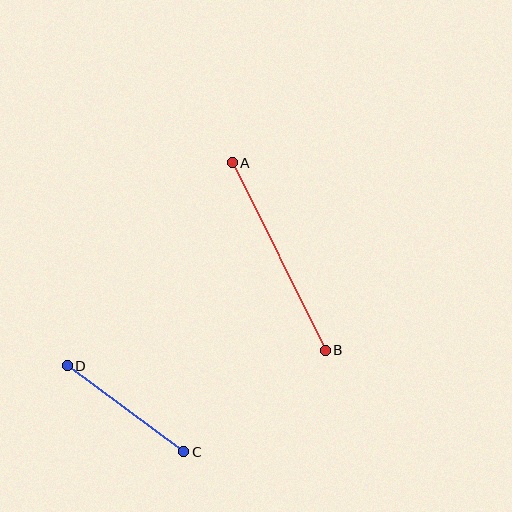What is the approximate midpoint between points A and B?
The midpoint is at approximately (279, 257) pixels.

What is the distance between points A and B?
The distance is approximately 209 pixels.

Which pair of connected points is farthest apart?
Points A and B are farthest apart.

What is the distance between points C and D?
The distance is approximately 145 pixels.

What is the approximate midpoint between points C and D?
The midpoint is at approximately (125, 409) pixels.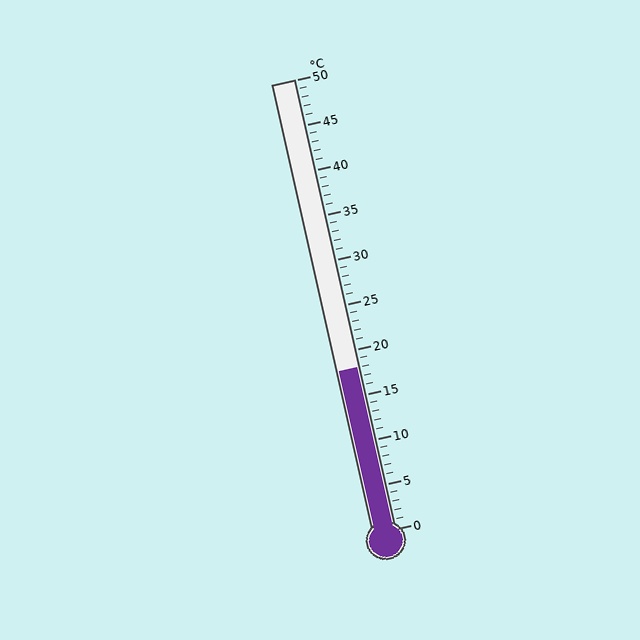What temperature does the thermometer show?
The thermometer shows approximately 18°C.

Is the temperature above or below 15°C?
The temperature is above 15°C.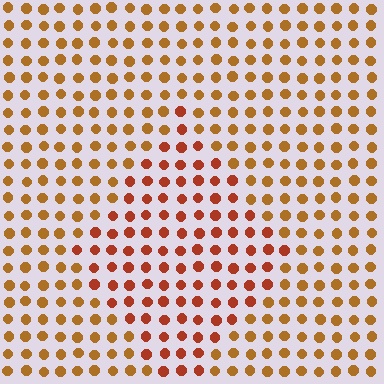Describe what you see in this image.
The image is filled with small brown elements in a uniform arrangement. A diamond-shaped region is visible where the elements are tinted to a slightly different hue, forming a subtle color boundary.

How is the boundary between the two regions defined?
The boundary is defined purely by a slight shift in hue (about 25 degrees). Spacing, size, and orientation are identical on both sides.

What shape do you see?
I see a diamond.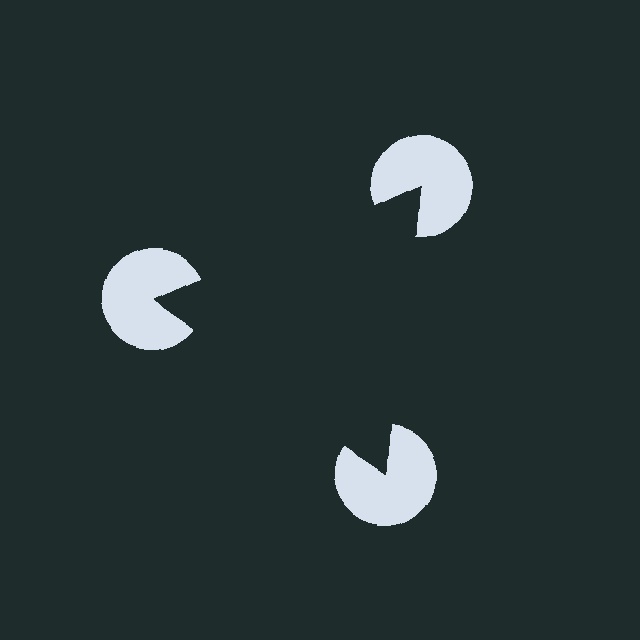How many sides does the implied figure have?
3 sides.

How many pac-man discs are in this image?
There are 3 — one at each vertex of the illusory triangle.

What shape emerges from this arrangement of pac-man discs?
An illusory triangle — its edges are inferred from the aligned wedge cuts in the pac-man discs, not physically drawn.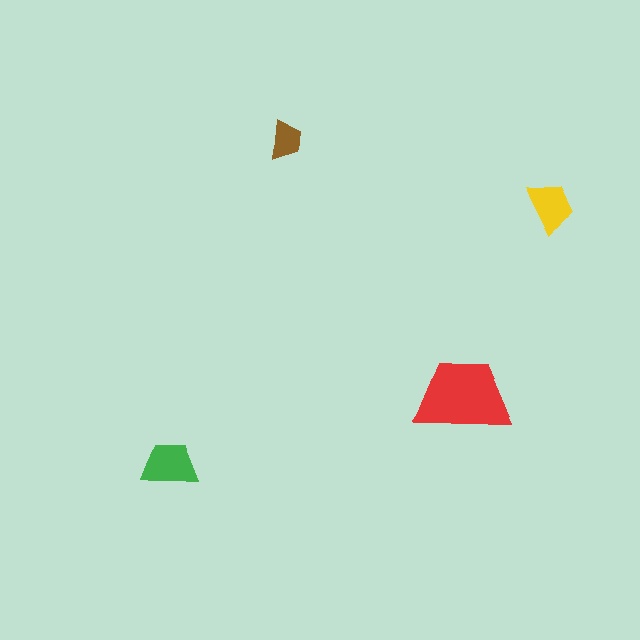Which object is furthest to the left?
The green trapezoid is leftmost.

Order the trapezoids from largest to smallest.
the red one, the green one, the yellow one, the brown one.